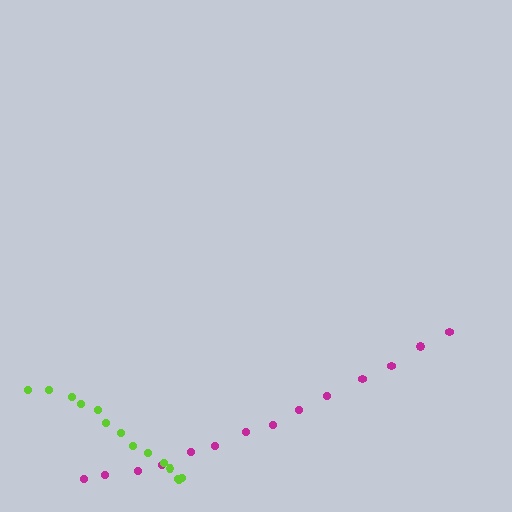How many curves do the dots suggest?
There are 2 distinct paths.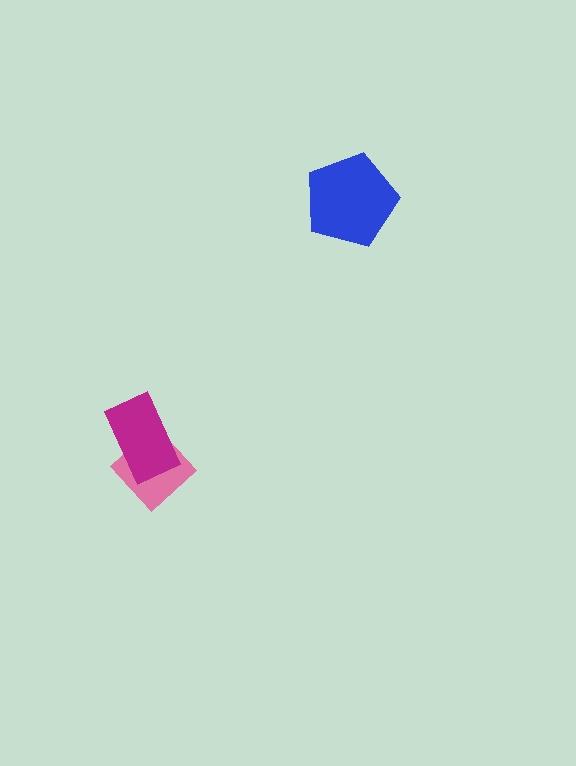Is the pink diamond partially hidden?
Yes, it is partially covered by another shape.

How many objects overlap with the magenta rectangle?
1 object overlaps with the magenta rectangle.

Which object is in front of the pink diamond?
The magenta rectangle is in front of the pink diamond.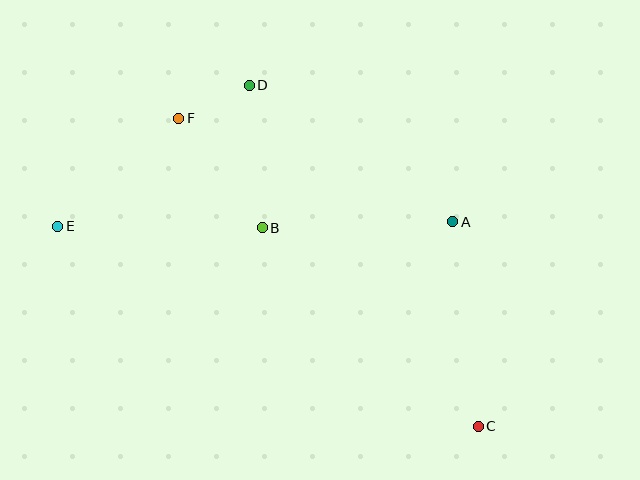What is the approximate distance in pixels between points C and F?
The distance between C and F is approximately 429 pixels.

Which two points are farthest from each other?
Points C and E are farthest from each other.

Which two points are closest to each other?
Points D and F are closest to each other.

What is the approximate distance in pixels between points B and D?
The distance between B and D is approximately 143 pixels.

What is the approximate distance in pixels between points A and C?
The distance between A and C is approximately 206 pixels.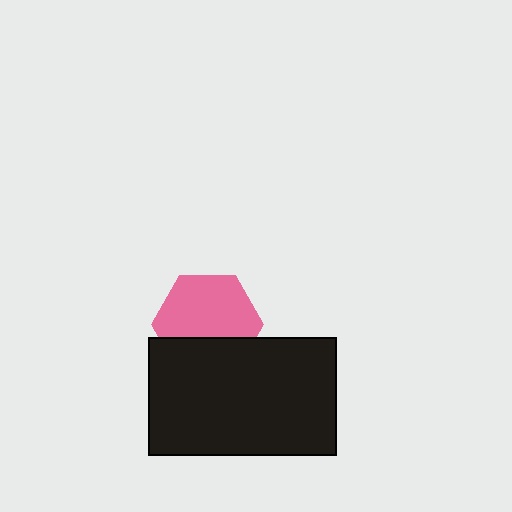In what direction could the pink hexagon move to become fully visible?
The pink hexagon could move up. That would shift it out from behind the black rectangle entirely.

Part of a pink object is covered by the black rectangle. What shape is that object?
It is a hexagon.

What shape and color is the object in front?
The object in front is a black rectangle.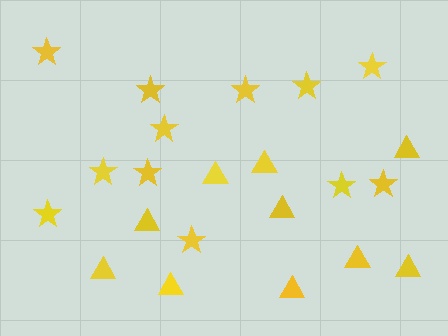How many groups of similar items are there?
There are 2 groups: one group of stars (12) and one group of triangles (10).